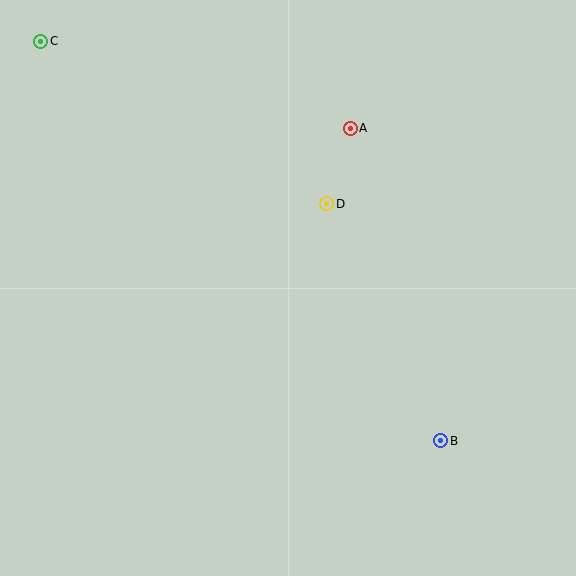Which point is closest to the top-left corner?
Point C is closest to the top-left corner.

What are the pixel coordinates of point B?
Point B is at (441, 441).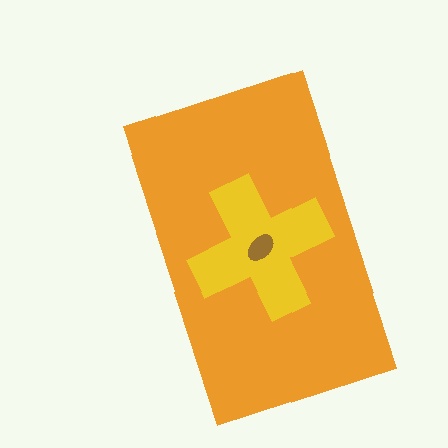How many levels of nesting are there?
3.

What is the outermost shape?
The orange rectangle.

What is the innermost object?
The brown ellipse.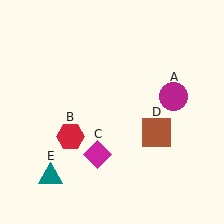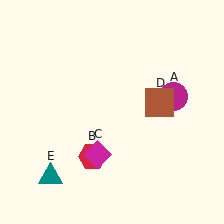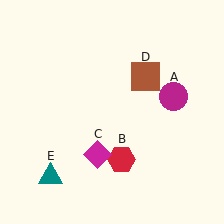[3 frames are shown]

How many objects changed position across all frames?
2 objects changed position: red hexagon (object B), brown square (object D).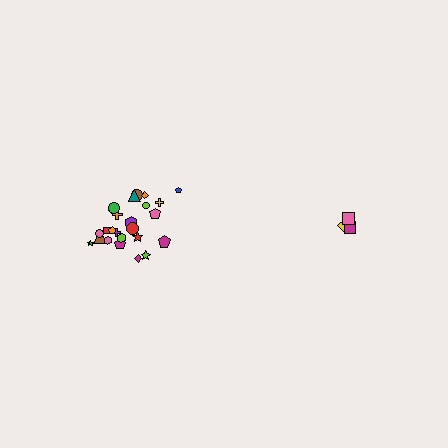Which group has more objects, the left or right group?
The left group.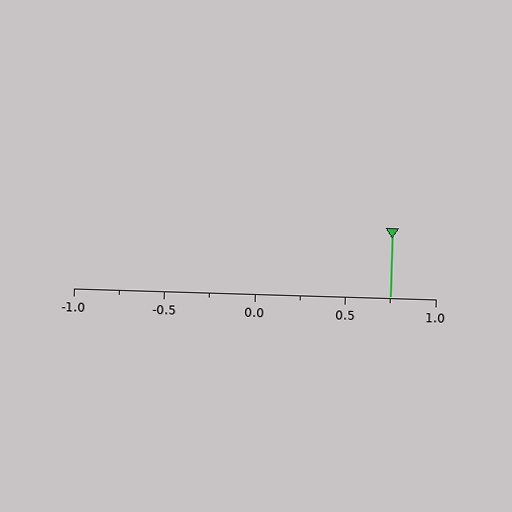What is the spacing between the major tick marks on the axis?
The major ticks are spaced 0.5 apart.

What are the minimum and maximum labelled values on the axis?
The axis runs from -1.0 to 1.0.